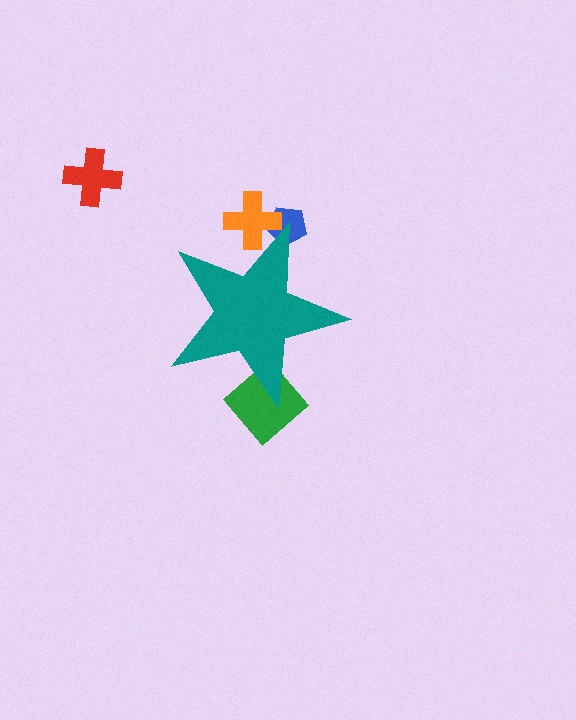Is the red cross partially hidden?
No, the red cross is fully visible.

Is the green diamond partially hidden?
Yes, the green diamond is partially hidden behind the teal star.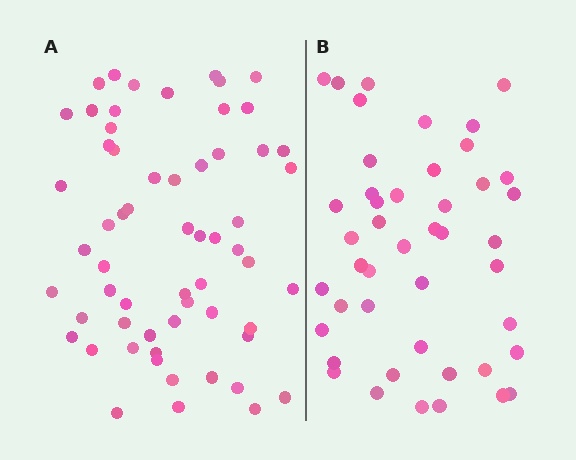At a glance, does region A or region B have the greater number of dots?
Region A (the left region) has more dots.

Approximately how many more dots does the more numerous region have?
Region A has approximately 15 more dots than region B.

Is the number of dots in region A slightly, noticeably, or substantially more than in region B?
Region A has noticeably more, but not dramatically so. The ratio is roughly 1.3 to 1.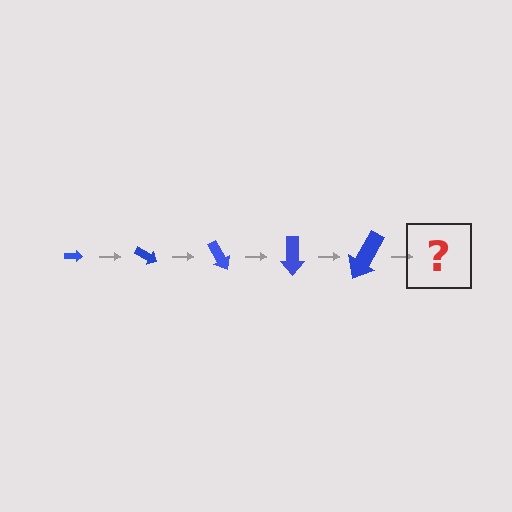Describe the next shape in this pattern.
It should be an arrow, larger than the previous one and rotated 150 degrees from the start.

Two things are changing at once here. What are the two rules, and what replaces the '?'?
The two rules are that the arrow grows larger each step and it rotates 30 degrees each step. The '?' should be an arrow, larger than the previous one and rotated 150 degrees from the start.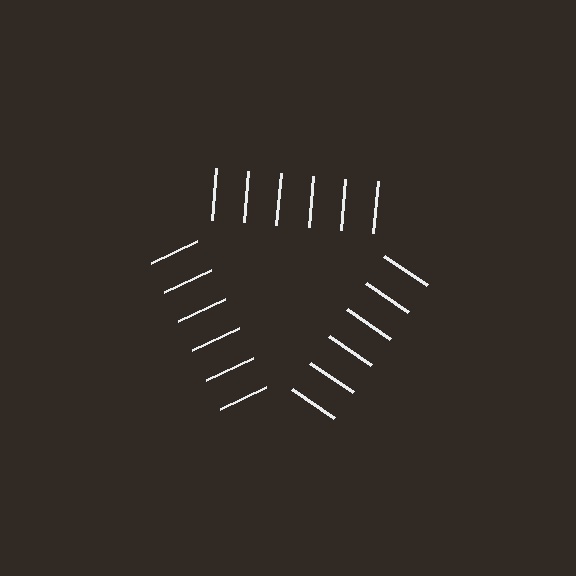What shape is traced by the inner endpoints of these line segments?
An illusory triangle — the line segments terminate on its edges but no continuous stroke is drawn.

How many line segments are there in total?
18 — 6 along each of the 3 edges.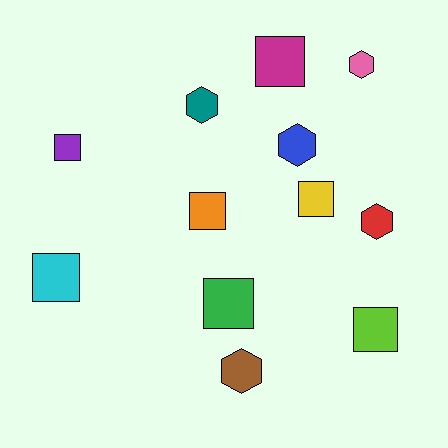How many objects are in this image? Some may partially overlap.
There are 12 objects.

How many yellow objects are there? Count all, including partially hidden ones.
There is 1 yellow object.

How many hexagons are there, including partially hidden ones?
There are 5 hexagons.